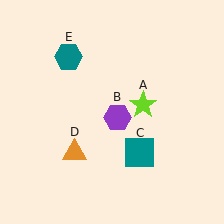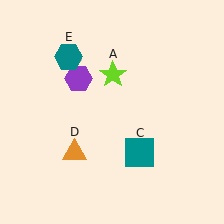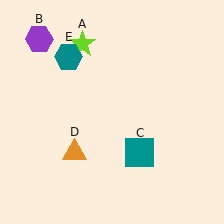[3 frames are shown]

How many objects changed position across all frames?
2 objects changed position: lime star (object A), purple hexagon (object B).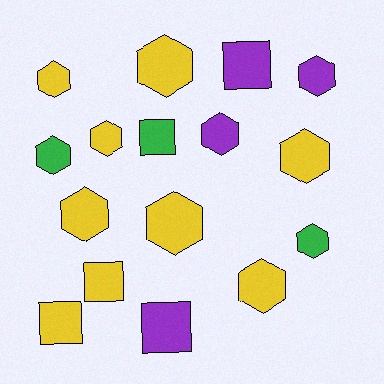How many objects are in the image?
There are 16 objects.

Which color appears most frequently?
Yellow, with 9 objects.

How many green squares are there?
There is 1 green square.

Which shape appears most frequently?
Hexagon, with 11 objects.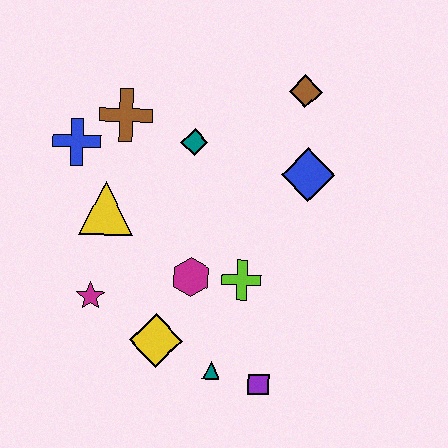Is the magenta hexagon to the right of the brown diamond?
No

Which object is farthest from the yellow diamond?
The brown diamond is farthest from the yellow diamond.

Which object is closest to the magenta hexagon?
The lime cross is closest to the magenta hexagon.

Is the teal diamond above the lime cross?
Yes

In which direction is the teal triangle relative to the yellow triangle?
The teal triangle is below the yellow triangle.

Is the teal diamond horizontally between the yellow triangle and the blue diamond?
Yes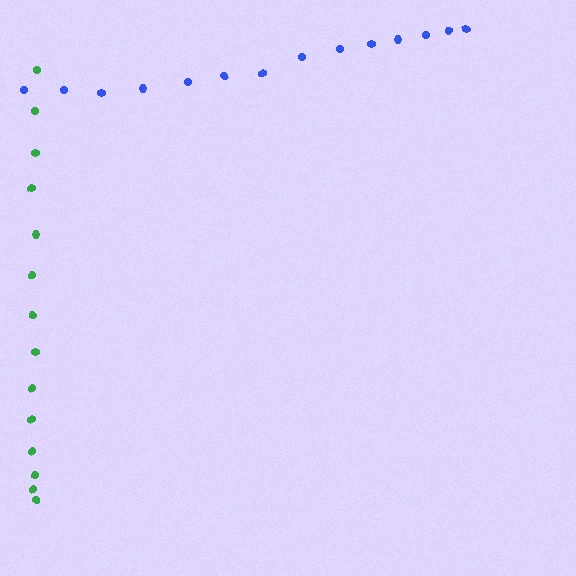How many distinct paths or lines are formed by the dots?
There are 2 distinct paths.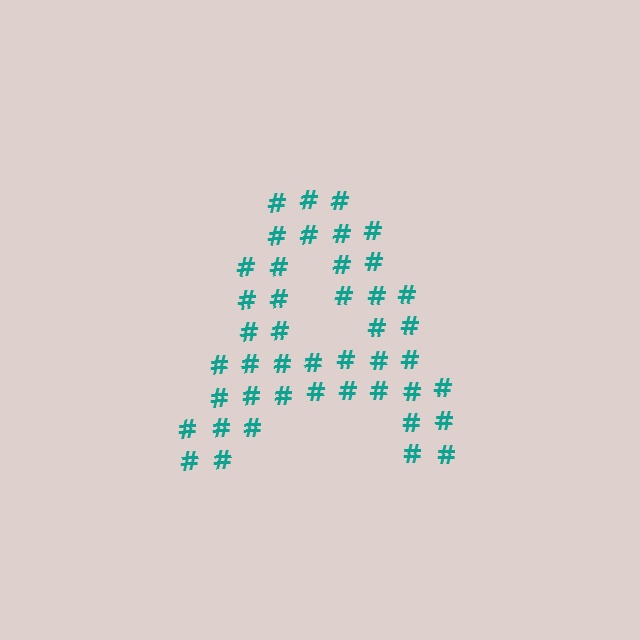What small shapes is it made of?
It is made of small hash symbols.